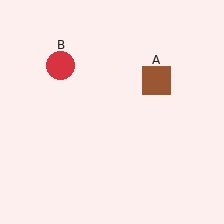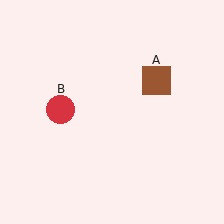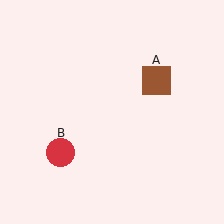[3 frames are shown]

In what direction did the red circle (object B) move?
The red circle (object B) moved down.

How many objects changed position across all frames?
1 object changed position: red circle (object B).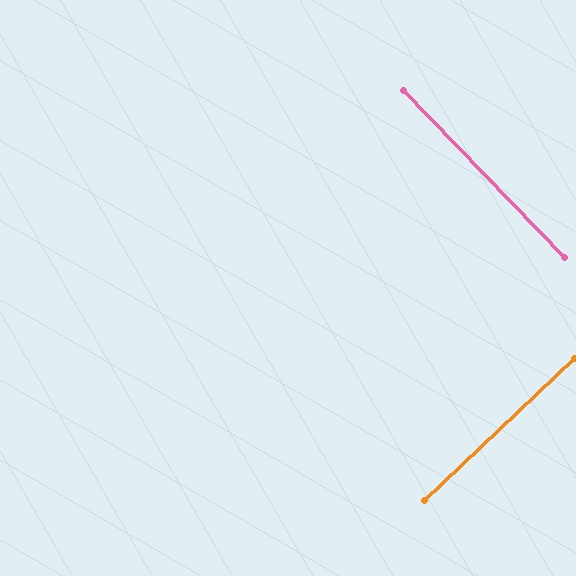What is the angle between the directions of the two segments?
Approximately 90 degrees.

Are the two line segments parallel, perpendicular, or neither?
Perpendicular — they meet at approximately 90°.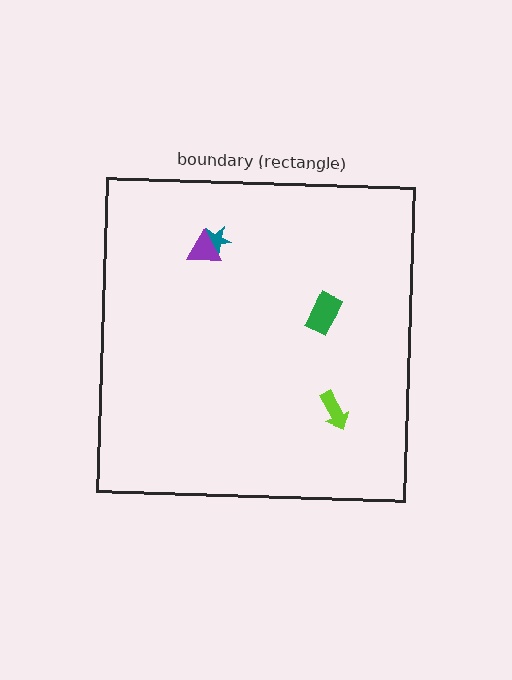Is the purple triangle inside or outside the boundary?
Inside.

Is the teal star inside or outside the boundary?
Inside.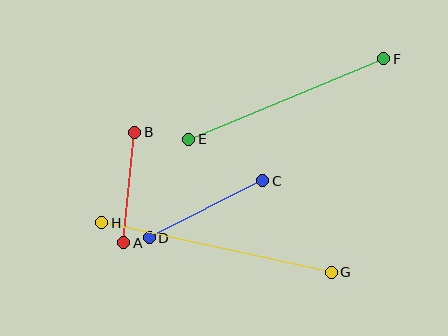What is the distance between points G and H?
The distance is approximately 235 pixels.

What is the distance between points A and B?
The distance is approximately 111 pixels.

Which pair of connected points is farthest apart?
Points G and H are farthest apart.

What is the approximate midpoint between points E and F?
The midpoint is at approximately (286, 99) pixels.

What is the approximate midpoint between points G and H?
The midpoint is at approximately (216, 248) pixels.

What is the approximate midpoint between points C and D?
The midpoint is at approximately (206, 209) pixels.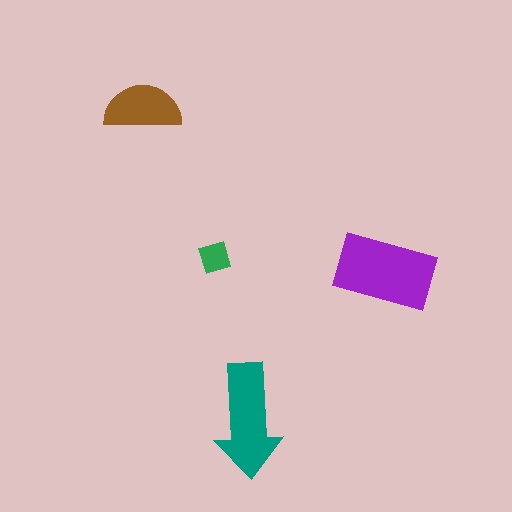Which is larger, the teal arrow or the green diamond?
The teal arrow.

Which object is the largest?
The purple rectangle.